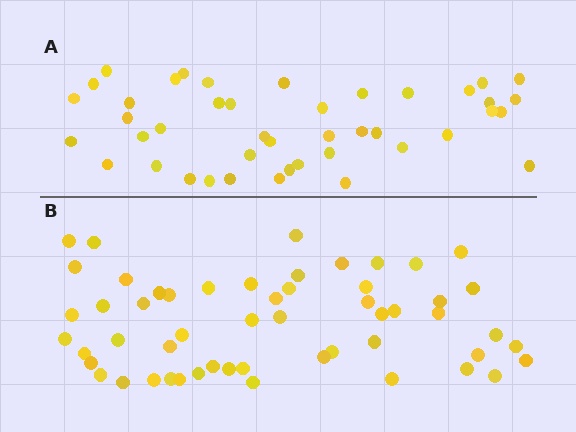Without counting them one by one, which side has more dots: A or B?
Region B (the bottom region) has more dots.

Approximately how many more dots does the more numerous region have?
Region B has roughly 12 or so more dots than region A.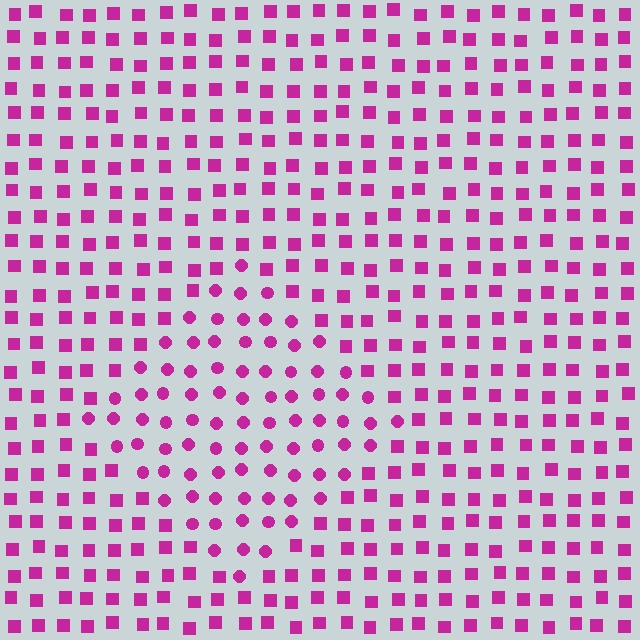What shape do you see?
I see a diamond.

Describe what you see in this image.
The image is filled with small magenta elements arranged in a uniform grid. A diamond-shaped region contains circles, while the surrounding area contains squares. The boundary is defined purely by the change in element shape.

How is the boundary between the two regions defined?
The boundary is defined by a change in element shape: circles inside vs. squares outside. All elements share the same color and spacing.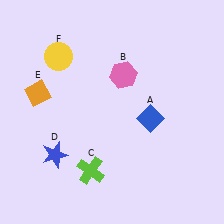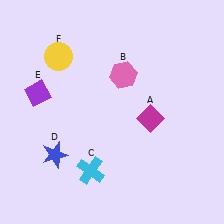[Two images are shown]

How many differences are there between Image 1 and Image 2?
There are 3 differences between the two images.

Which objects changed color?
A changed from blue to magenta. C changed from lime to cyan. E changed from orange to purple.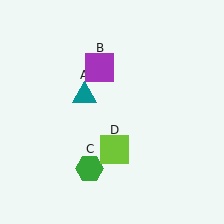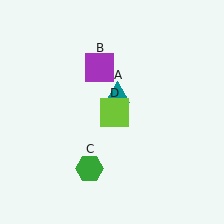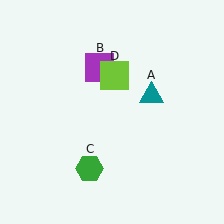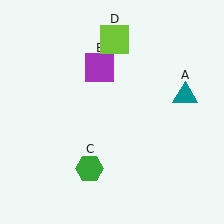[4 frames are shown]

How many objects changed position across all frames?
2 objects changed position: teal triangle (object A), lime square (object D).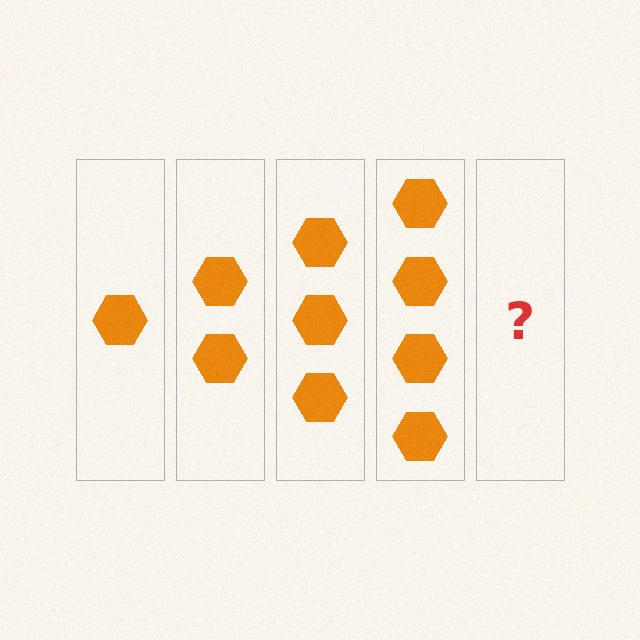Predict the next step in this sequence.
The next step is 5 hexagons.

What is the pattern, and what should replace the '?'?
The pattern is that each step adds one more hexagon. The '?' should be 5 hexagons.